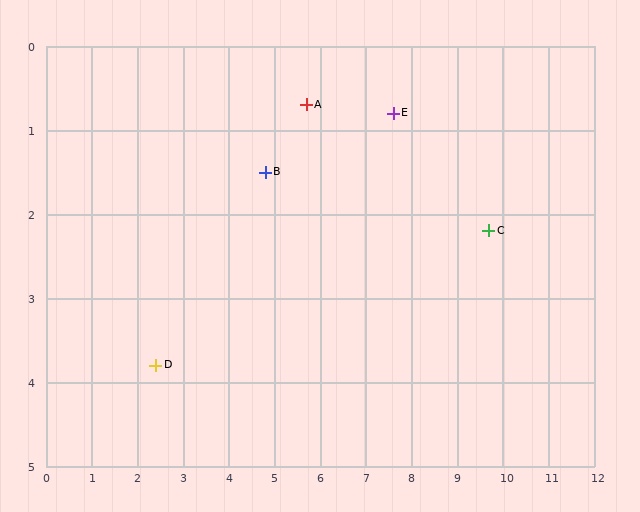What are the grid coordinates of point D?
Point D is at approximately (2.4, 3.8).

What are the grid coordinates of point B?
Point B is at approximately (4.8, 1.5).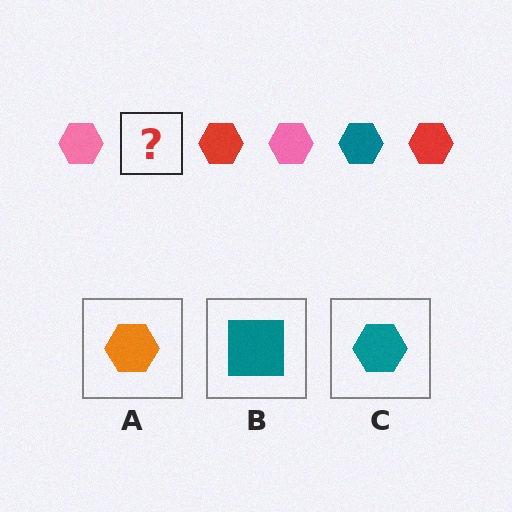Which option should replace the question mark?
Option C.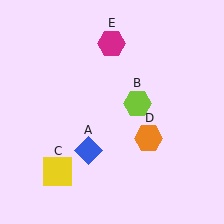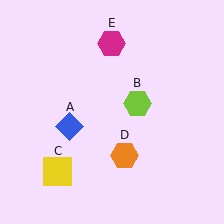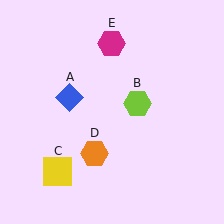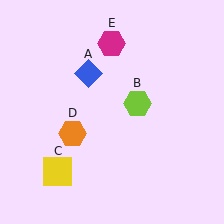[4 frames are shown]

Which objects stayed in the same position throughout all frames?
Lime hexagon (object B) and yellow square (object C) and magenta hexagon (object E) remained stationary.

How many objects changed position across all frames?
2 objects changed position: blue diamond (object A), orange hexagon (object D).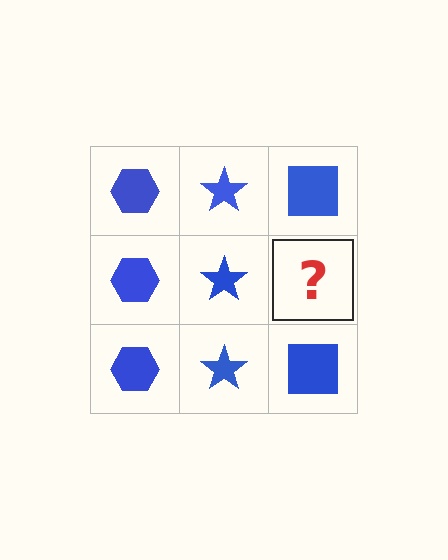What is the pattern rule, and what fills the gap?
The rule is that each column has a consistent shape. The gap should be filled with a blue square.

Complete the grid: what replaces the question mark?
The question mark should be replaced with a blue square.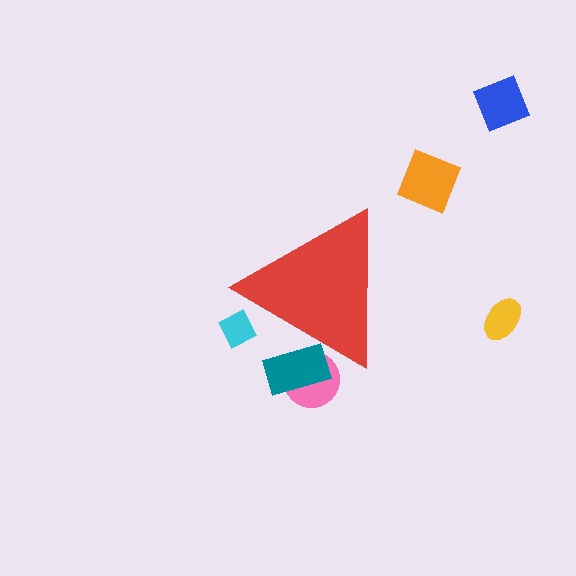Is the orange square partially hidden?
No, the orange square is fully visible.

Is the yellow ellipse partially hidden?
No, the yellow ellipse is fully visible.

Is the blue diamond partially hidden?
No, the blue diamond is fully visible.